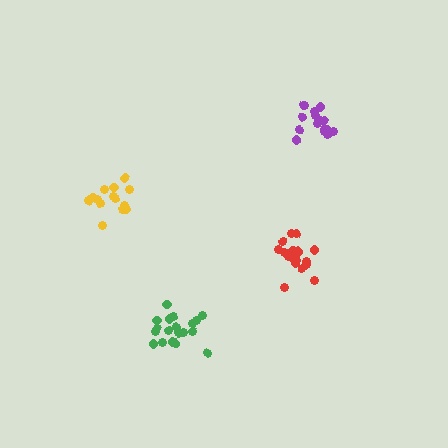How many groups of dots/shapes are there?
There are 4 groups.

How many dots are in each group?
Group 1: 16 dots, Group 2: 20 dots, Group 3: 20 dots, Group 4: 14 dots (70 total).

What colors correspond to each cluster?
The clusters are colored: purple, red, green, yellow.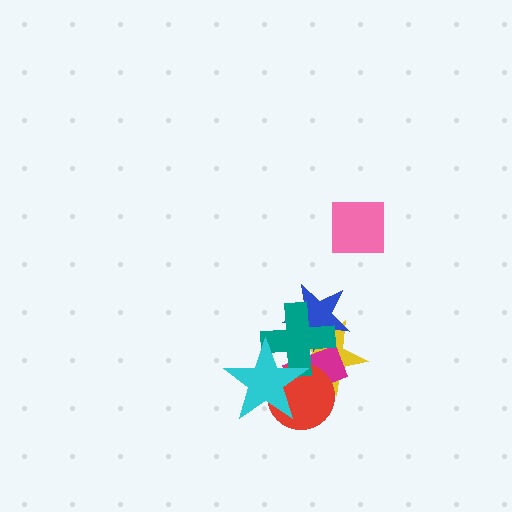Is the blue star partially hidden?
Yes, it is partially covered by another shape.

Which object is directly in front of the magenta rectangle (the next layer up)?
The blue star is directly in front of the magenta rectangle.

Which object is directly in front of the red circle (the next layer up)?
The teal cross is directly in front of the red circle.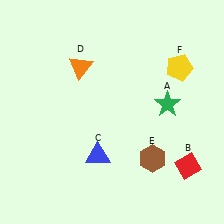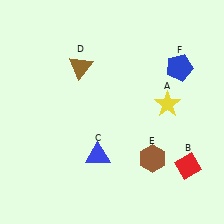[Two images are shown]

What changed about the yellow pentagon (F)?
In Image 1, F is yellow. In Image 2, it changed to blue.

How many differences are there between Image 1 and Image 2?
There are 3 differences between the two images.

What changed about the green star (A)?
In Image 1, A is green. In Image 2, it changed to yellow.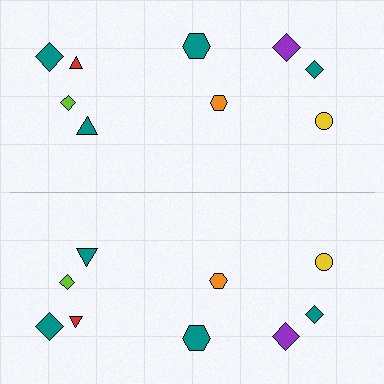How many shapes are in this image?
There are 18 shapes in this image.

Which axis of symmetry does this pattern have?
The pattern has a horizontal axis of symmetry running through the center of the image.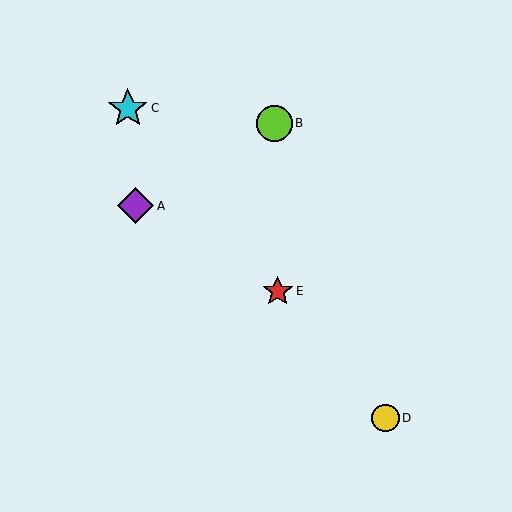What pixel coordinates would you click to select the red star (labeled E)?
Click at (278, 291) to select the red star E.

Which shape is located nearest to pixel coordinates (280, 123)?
The lime circle (labeled B) at (274, 123) is nearest to that location.